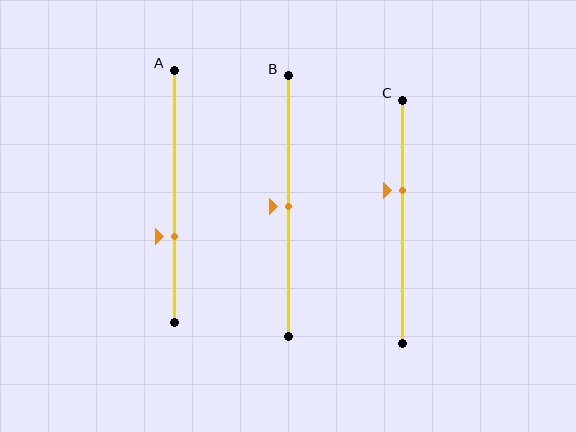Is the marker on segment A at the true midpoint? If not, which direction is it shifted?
No, the marker on segment A is shifted downward by about 16% of the segment length.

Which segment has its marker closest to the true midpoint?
Segment B has its marker closest to the true midpoint.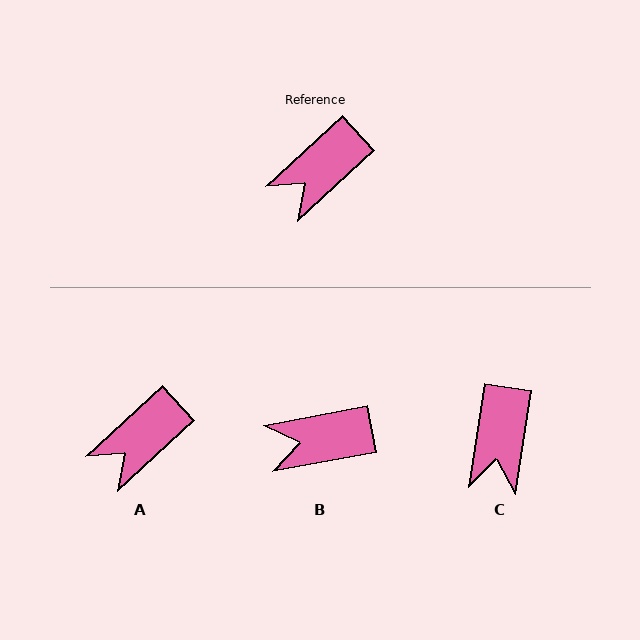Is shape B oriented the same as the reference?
No, it is off by about 32 degrees.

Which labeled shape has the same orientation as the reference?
A.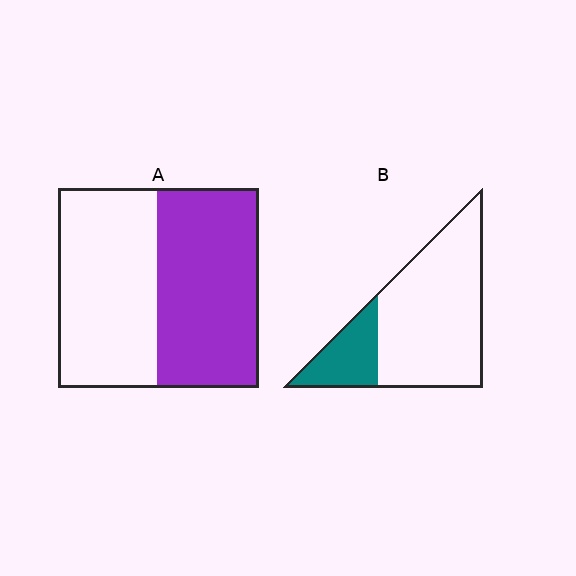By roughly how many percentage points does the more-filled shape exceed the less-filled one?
By roughly 30 percentage points (A over B).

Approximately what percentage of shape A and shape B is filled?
A is approximately 50% and B is approximately 25%.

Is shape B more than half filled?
No.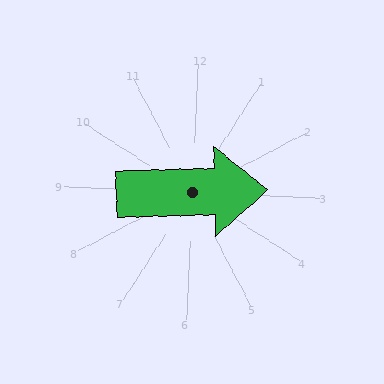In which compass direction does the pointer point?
East.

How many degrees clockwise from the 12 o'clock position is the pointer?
Approximately 86 degrees.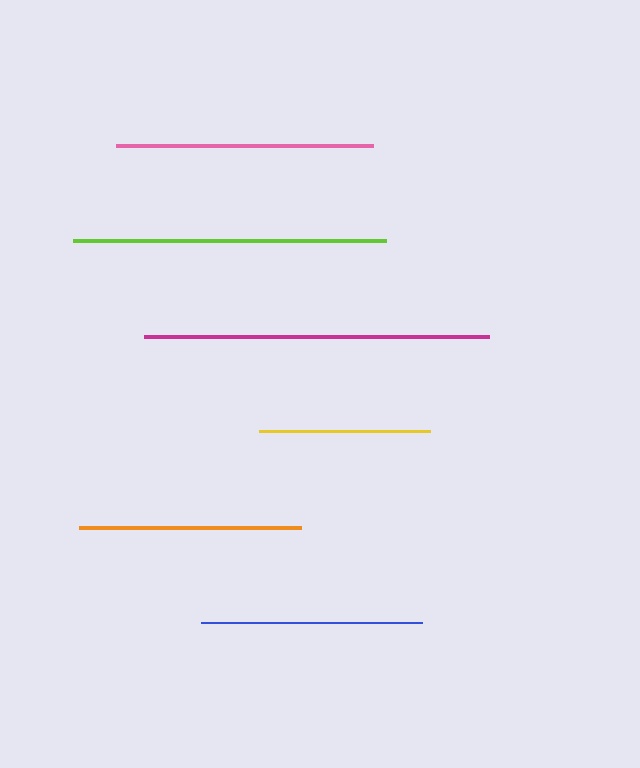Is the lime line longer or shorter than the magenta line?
The magenta line is longer than the lime line.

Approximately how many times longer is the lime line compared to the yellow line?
The lime line is approximately 1.8 times the length of the yellow line.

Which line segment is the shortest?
The yellow line is the shortest at approximately 171 pixels.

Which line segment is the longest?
The magenta line is the longest at approximately 345 pixels.